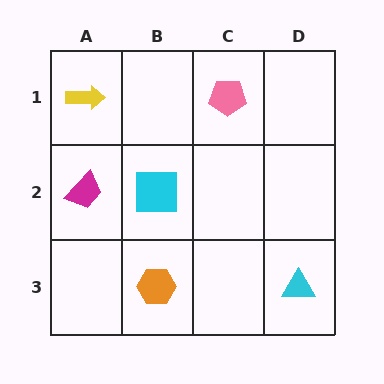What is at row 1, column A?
A yellow arrow.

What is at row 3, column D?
A cyan triangle.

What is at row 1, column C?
A pink pentagon.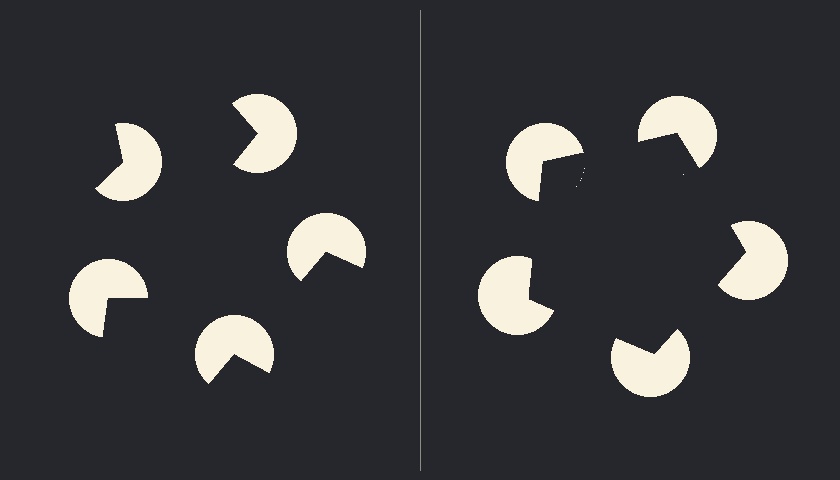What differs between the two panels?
The pac-man discs are positioned identically on both sides; only the wedge orientations differ. On the right they align to a pentagon; on the left they are misaligned.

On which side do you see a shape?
An illusory pentagon appears on the right side. On the left side the wedge cuts are rotated, so no coherent shape forms.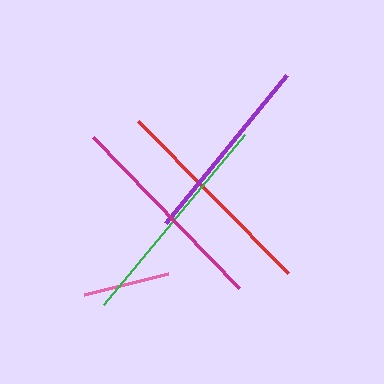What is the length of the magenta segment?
The magenta segment is approximately 210 pixels long.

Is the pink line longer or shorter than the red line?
The red line is longer than the pink line.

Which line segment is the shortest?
The pink line is the shortest at approximately 87 pixels.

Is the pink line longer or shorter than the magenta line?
The magenta line is longer than the pink line.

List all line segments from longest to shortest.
From longest to shortest: green, red, magenta, purple, pink.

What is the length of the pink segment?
The pink segment is approximately 87 pixels long.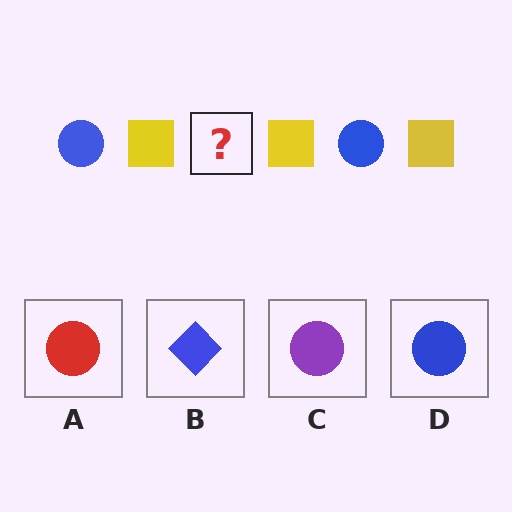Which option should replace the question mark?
Option D.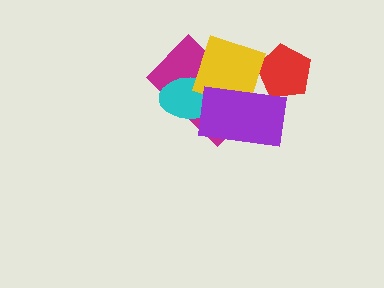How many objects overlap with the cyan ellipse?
3 objects overlap with the cyan ellipse.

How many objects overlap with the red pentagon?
1 object overlaps with the red pentagon.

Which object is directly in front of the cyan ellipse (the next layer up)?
The yellow square is directly in front of the cyan ellipse.